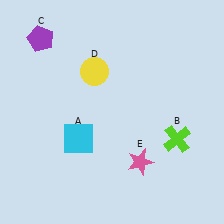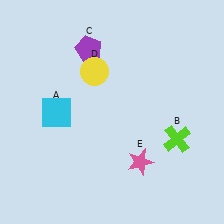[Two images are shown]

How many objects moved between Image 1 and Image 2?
2 objects moved between the two images.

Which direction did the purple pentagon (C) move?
The purple pentagon (C) moved right.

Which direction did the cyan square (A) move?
The cyan square (A) moved up.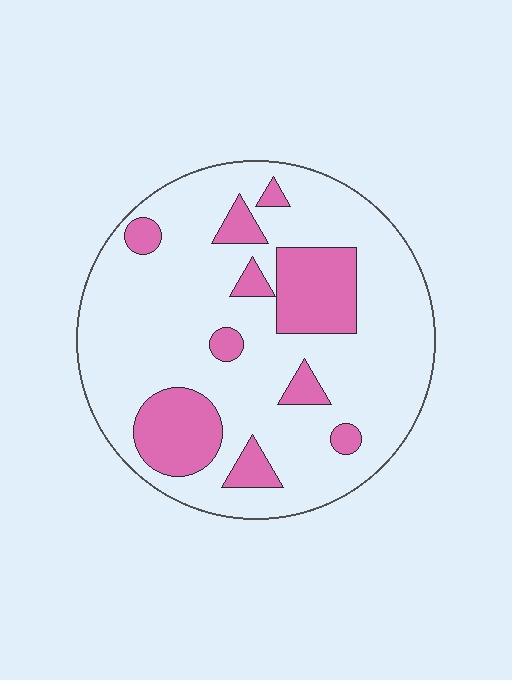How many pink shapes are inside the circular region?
10.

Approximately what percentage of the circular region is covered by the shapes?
Approximately 20%.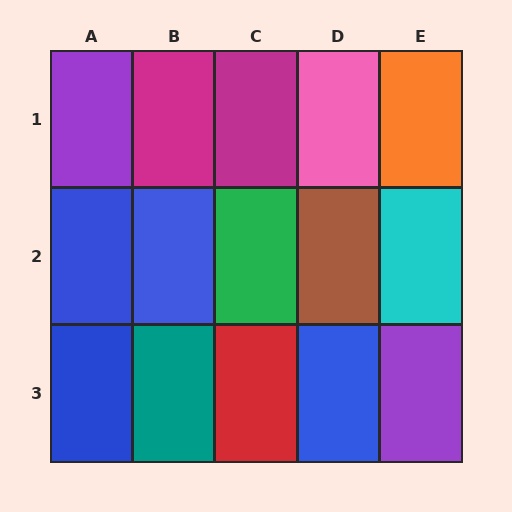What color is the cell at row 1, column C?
Magenta.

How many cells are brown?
1 cell is brown.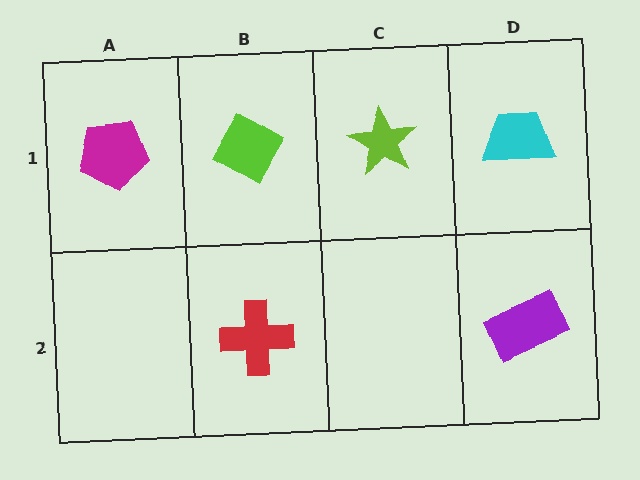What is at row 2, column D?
A purple rectangle.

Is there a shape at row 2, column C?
No, that cell is empty.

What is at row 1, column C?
A lime star.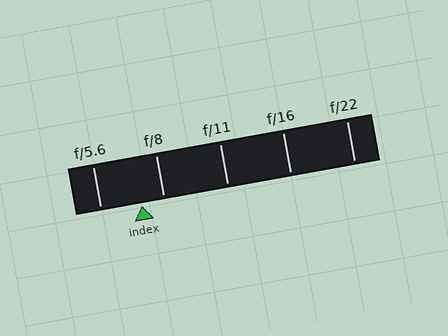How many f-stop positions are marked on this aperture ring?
There are 5 f-stop positions marked.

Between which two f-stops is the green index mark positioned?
The index mark is between f/5.6 and f/8.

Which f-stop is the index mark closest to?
The index mark is closest to f/8.